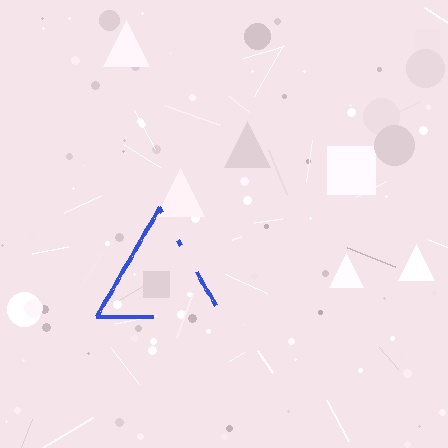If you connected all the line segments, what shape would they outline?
They would outline a triangle.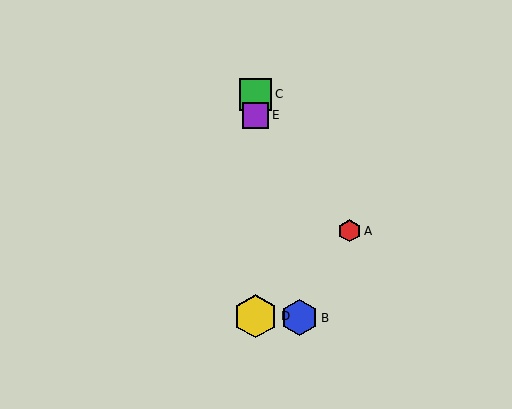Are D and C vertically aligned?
Yes, both are at x≈256.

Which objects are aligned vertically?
Objects C, D, E are aligned vertically.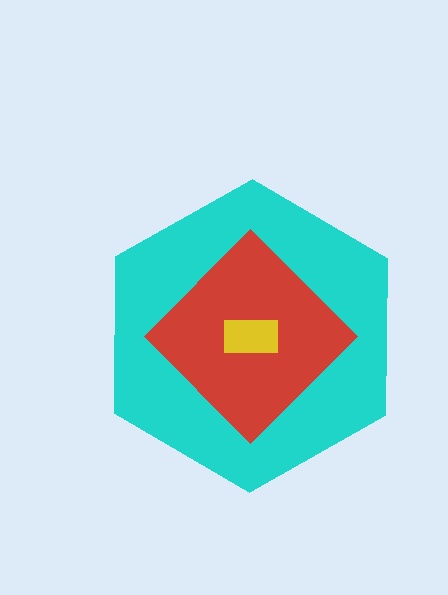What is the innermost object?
The yellow rectangle.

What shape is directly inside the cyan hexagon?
The red diamond.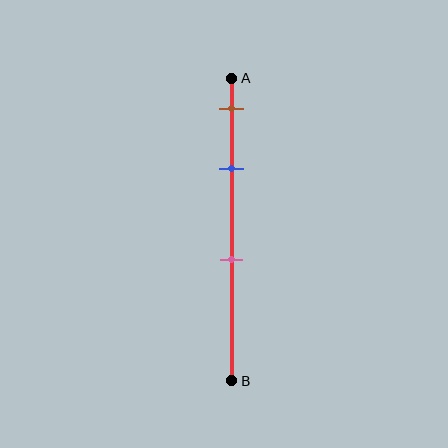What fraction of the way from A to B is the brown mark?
The brown mark is approximately 10% (0.1) of the way from A to B.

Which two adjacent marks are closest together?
The brown and blue marks are the closest adjacent pair.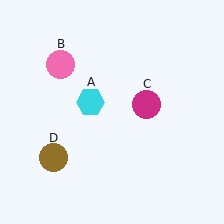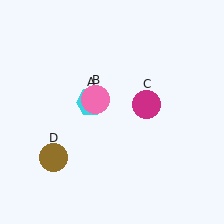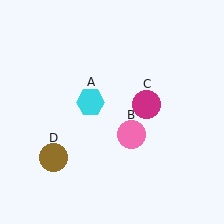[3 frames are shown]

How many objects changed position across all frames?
1 object changed position: pink circle (object B).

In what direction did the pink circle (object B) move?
The pink circle (object B) moved down and to the right.